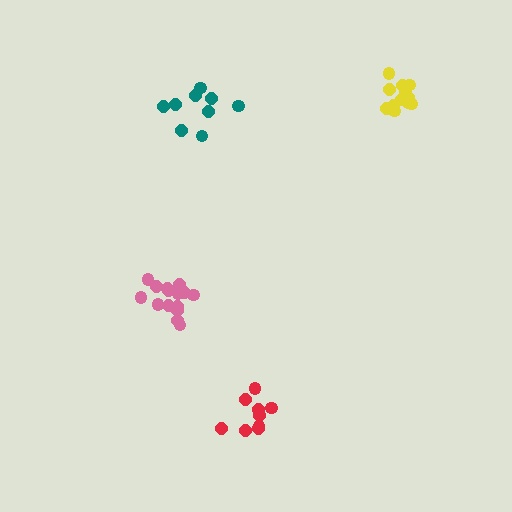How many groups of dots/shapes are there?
There are 4 groups.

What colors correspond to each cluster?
The clusters are colored: pink, teal, yellow, red.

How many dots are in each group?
Group 1: 15 dots, Group 2: 9 dots, Group 3: 12 dots, Group 4: 9 dots (45 total).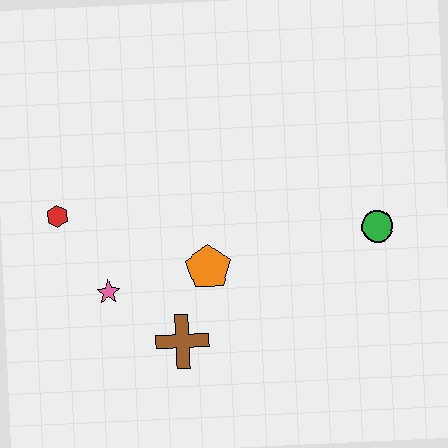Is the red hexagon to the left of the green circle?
Yes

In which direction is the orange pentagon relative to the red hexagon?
The orange pentagon is to the right of the red hexagon.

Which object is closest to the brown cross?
The orange pentagon is closest to the brown cross.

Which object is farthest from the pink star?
The green circle is farthest from the pink star.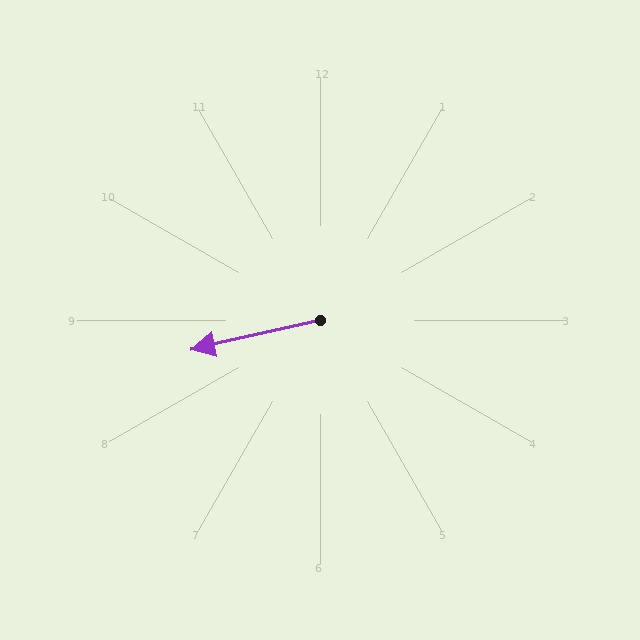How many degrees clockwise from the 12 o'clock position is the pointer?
Approximately 257 degrees.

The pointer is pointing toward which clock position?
Roughly 9 o'clock.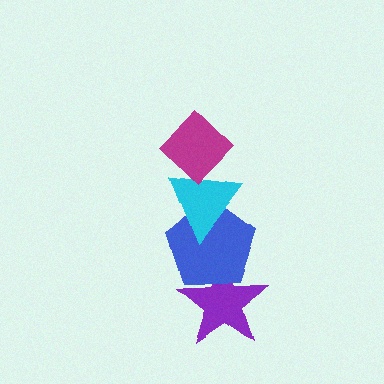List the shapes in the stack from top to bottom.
From top to bottom: the magenta diamond, the cyan triangle, the blue pentagon, the purple star.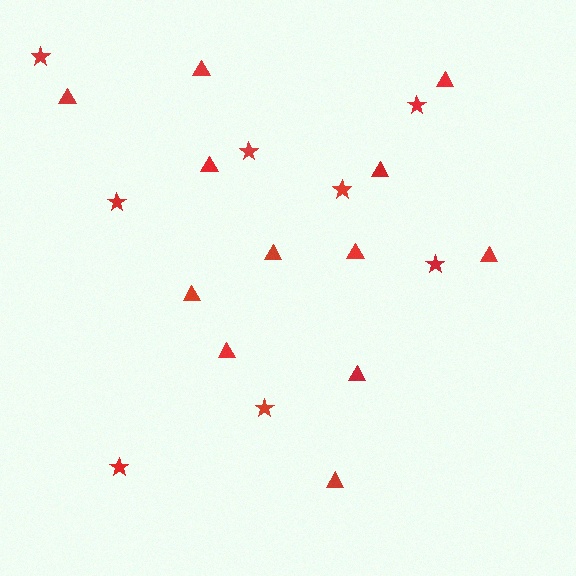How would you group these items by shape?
There are 2 groups: one group of triangles (12) and one group of stars (8).